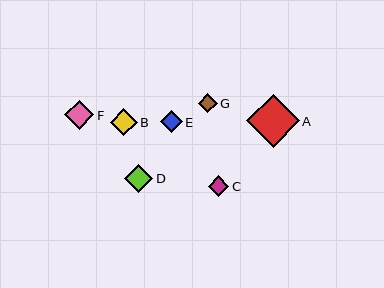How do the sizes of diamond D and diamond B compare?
Diamond D and diamond B are approximately the same size.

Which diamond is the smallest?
Diamond G is the smallest with a size of approximately 19 pixels.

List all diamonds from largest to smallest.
From largest to smallest: A, F, D, B, E, C, G.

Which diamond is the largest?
Diamond A is the largest with a size of approximately 53 pixels.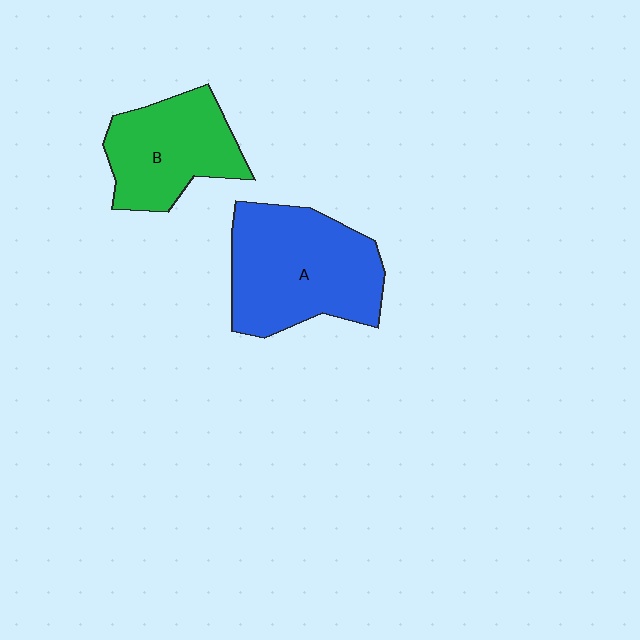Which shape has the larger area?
Shape A (blue).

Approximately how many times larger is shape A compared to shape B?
Approximately 1.4 times.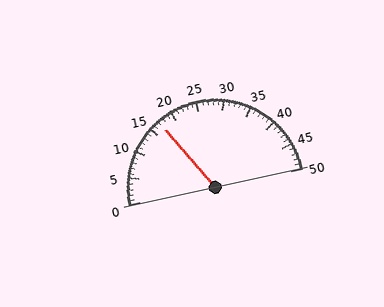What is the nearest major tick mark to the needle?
The nearest major tick mark is 15.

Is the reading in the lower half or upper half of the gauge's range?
The reading is in the lower half of the range (0 to 50).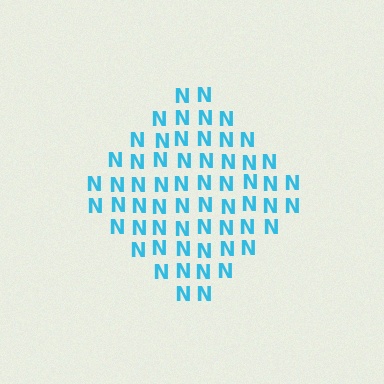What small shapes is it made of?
It is made of small letter N's.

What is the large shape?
The large shape is a diamond.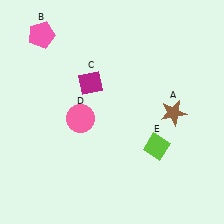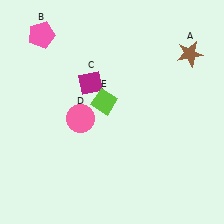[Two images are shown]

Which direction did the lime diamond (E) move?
The lime diamond (E) moved left.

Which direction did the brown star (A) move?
The brown star (A) moved up.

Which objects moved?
The objects that moved are: the brown star (A), the lime diamond (E).